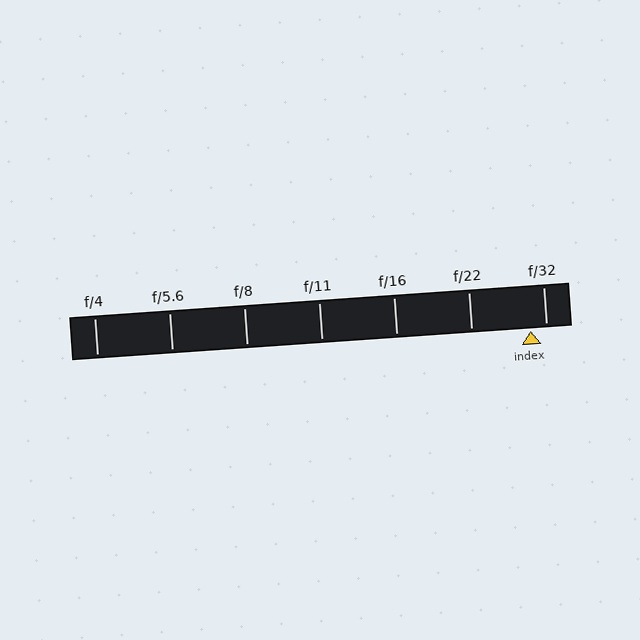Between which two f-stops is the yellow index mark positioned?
The index mark is between f/22 and f/32.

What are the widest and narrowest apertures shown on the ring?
The widest aperture shown is f/4 and the narrowest is f/32.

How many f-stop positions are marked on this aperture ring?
There are 7 f-stop positions marked.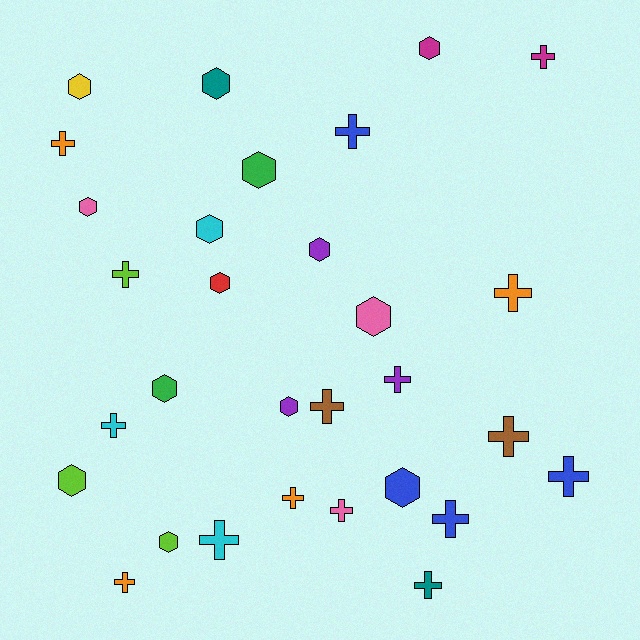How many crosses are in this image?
There are 16 crosses.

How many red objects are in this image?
There is 1 red object.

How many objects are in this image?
There are 30 objects.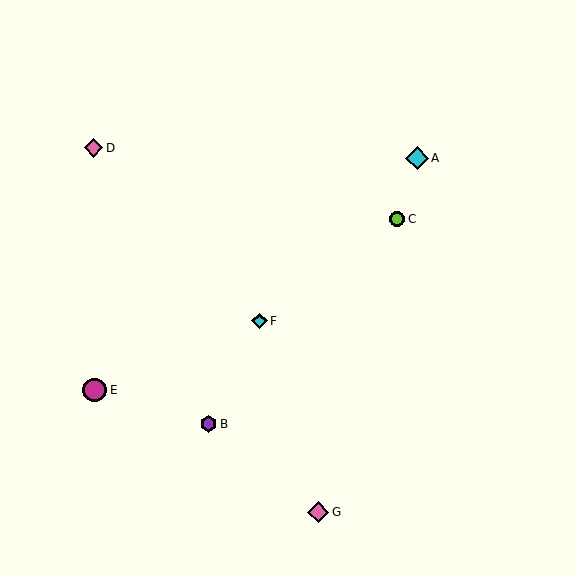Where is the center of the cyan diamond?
The center of the cyan diamond is at (259, 321).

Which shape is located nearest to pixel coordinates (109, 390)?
The magenta circle (labeled E) at (95, 390) is nearest to that location.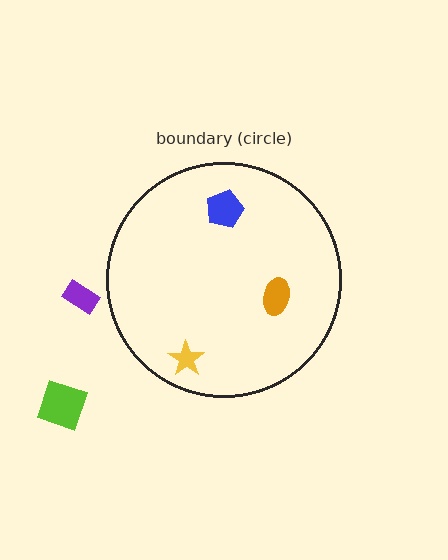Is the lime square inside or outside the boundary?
Outside.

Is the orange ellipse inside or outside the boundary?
Inside.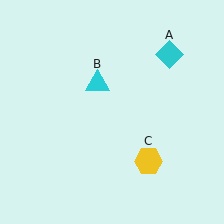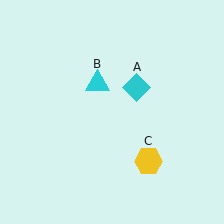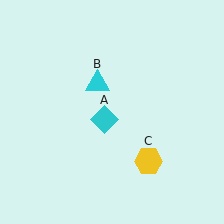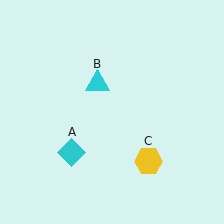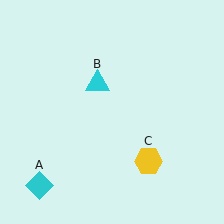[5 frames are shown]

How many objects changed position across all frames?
1 object changed position: cyan diamond (object A).